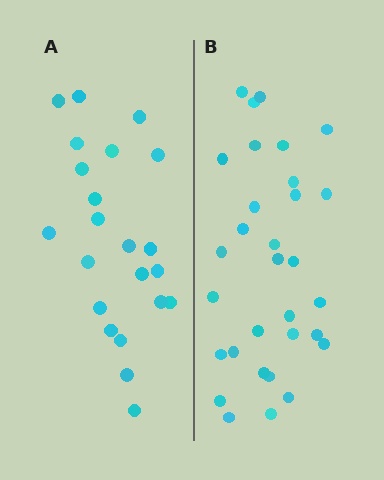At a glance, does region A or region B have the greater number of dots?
Region B (the right region) has more dots.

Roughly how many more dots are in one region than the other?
Region B has roughly 8 or so more dots than region A.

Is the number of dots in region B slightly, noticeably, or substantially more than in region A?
Region B has noticeably more, but not dramatically so. The ratio is roughly 1.4 to 1.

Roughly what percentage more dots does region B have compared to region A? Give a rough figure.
About 40% more.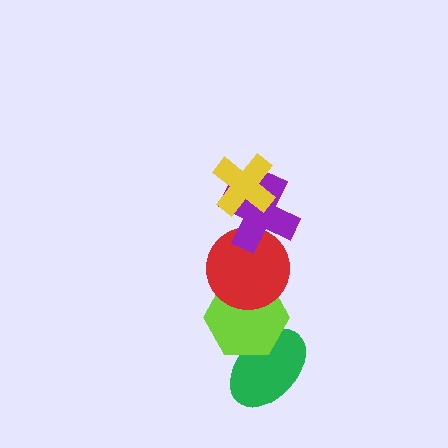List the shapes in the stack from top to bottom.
From top to bottom: the yellow cross, the purple cross, the red circle, the lime hexagon, the green ellipse.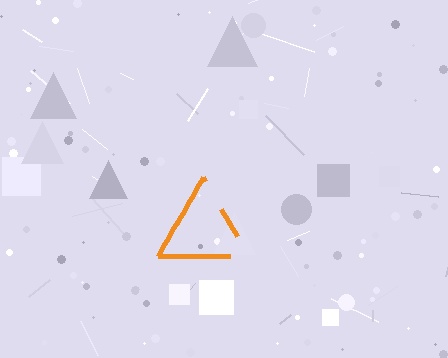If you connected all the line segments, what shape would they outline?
They would outline a triangle.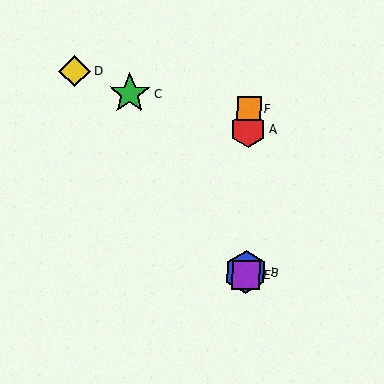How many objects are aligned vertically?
4 objects (A, B, E, F) are aligned vertically.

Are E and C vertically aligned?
No, E is at x≈246 and C is at x≈130.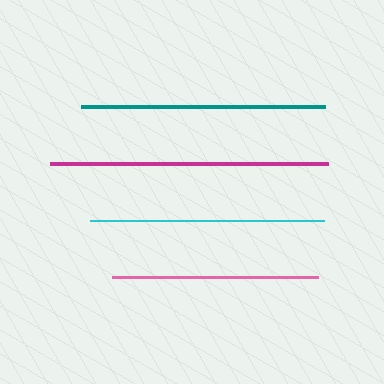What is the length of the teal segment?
The teal segment is approximately 243 pixels long.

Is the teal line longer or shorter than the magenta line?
The magenta line is longer than the teal line.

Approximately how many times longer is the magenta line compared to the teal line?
The magenta line is approximately 1.1 times the length of the teal line.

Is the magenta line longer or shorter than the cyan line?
The magenta line is longer than the cyan line.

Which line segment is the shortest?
The pink line is the shortest at approximately 206 pixels.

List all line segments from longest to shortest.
From longest to shortest: magenta, teal, cyan, pink.